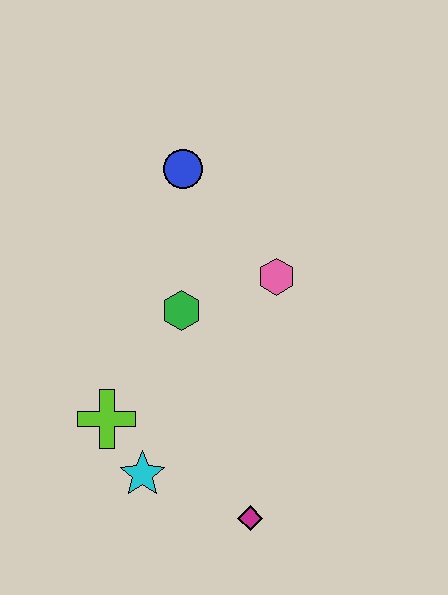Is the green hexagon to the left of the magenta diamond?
Yes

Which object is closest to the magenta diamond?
The cyan star is closest to the magenta diamond.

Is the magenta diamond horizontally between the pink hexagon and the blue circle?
Yes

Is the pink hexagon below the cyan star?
No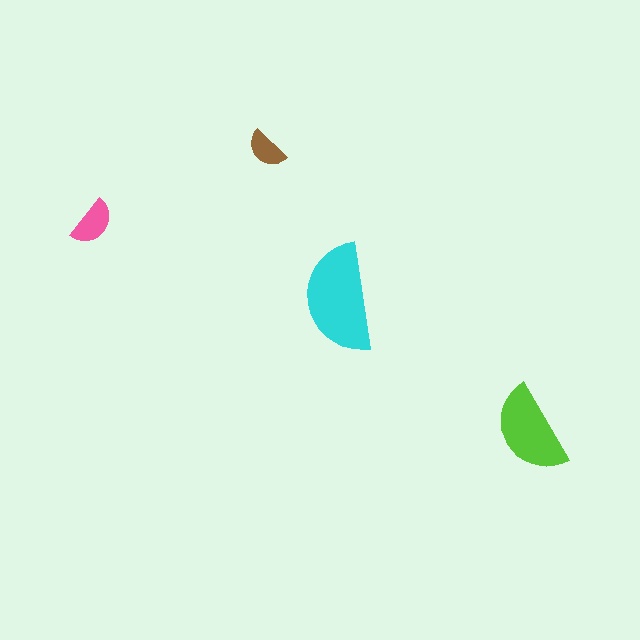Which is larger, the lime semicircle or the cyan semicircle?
The cyan one.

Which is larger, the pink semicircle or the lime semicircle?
The lime one.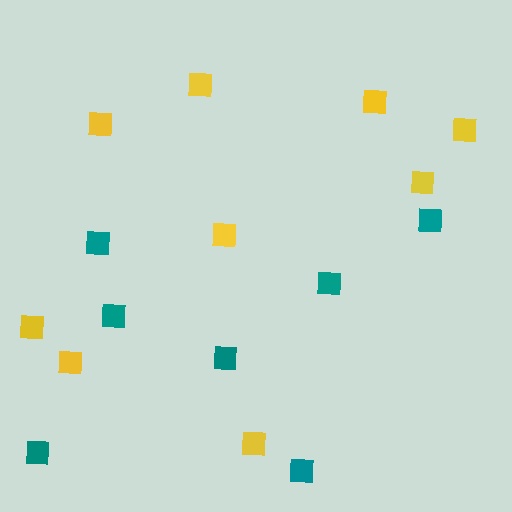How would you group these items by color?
There are 2 groups: one group of yellow squares (9) and one group of teal squares (7).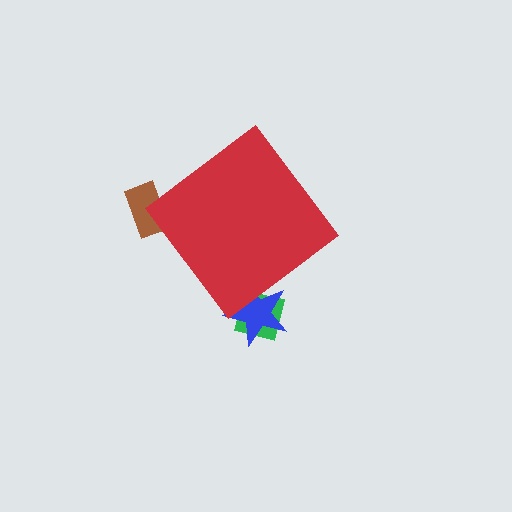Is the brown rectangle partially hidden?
Yes, the brown rectangle is partially hidden behind the red diamond.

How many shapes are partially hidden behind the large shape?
3 shapes are partially hidden.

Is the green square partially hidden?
Yes, the green square is partially hidden behind the red diamond.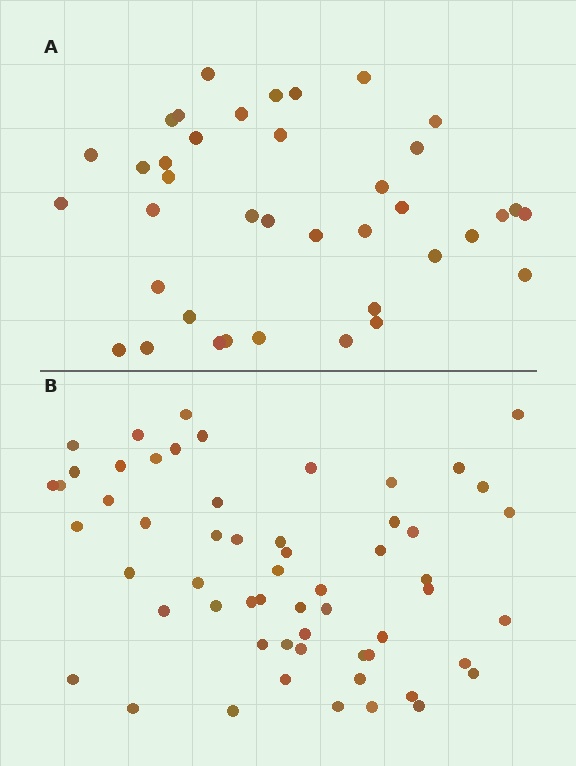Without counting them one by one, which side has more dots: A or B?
Region B (the bottom region) has more dots.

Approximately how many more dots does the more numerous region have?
Region B has approximately 20 more dots than region A.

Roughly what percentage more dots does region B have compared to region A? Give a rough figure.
About 50% more.